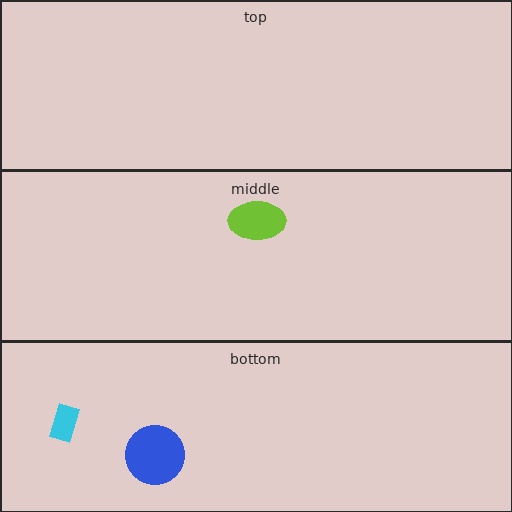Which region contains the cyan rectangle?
The bottom region.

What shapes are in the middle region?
The lime ellipse.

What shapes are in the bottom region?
The blue circle, the cyan rectangle.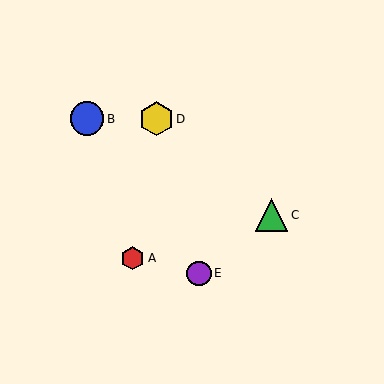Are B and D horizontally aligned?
Yes, both are at y≈119.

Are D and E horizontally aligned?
No, D is at y≈119 and E is at y≈273.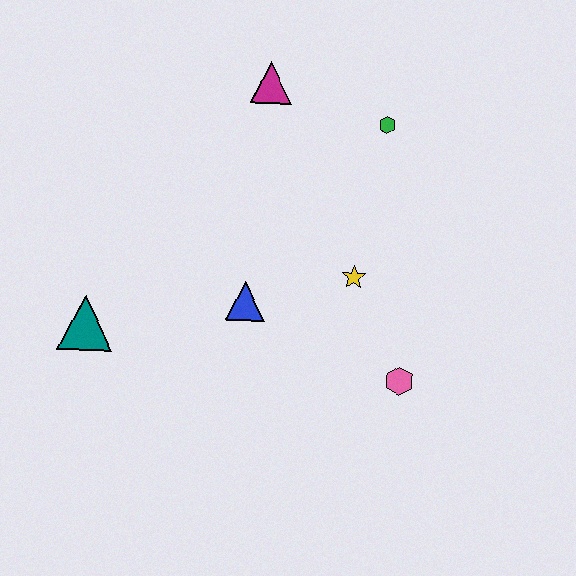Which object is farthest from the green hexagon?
The teal triangle is farthest from the green hexagon.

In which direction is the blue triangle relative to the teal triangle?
The blue triangle is to the right of the teal triangle.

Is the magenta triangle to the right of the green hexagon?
No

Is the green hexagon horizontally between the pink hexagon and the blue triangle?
Yes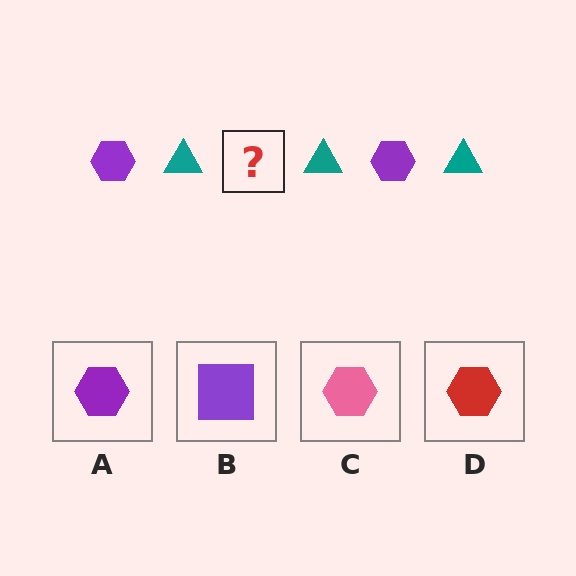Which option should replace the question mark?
Option A.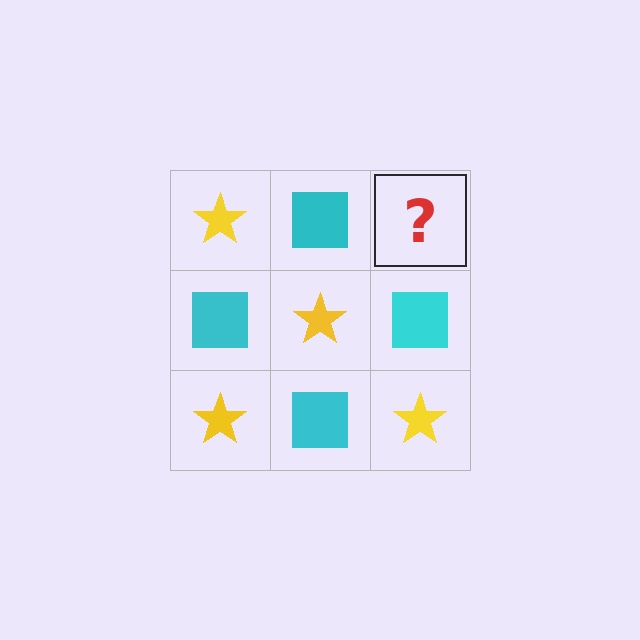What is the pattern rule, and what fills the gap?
The rule is that it alternates yellow star and cyan square in a checkerboard pattern. The gap should be filled with a yellow star.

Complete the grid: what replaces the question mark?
The question mark should be replaced with a yellow star.